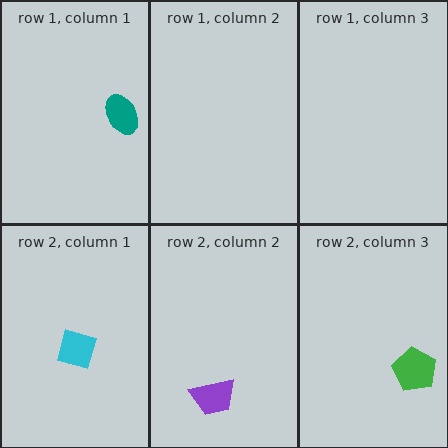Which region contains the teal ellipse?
The row 1, column 1 region.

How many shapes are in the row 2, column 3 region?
1.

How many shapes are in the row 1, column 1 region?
1.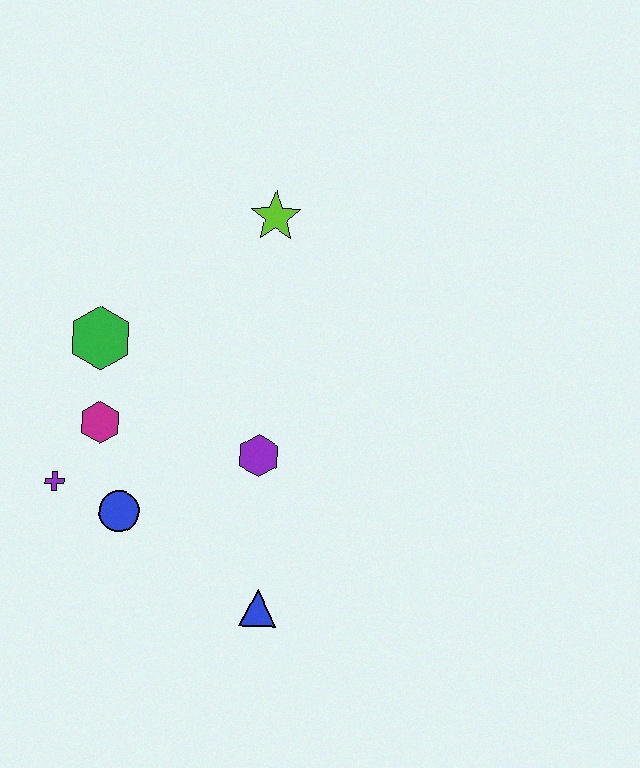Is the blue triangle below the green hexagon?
Yes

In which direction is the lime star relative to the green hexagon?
The lime star is to the right of the green hexagon.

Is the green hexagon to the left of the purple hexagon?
Yes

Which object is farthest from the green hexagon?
The blue triangle is farthest from the green hexagon.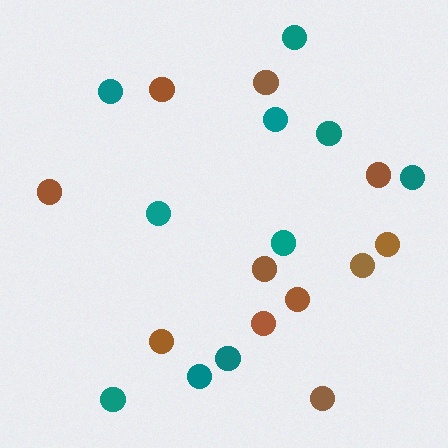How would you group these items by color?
There are 2 groups: one group of brown circles (11) and one group of teal circles (10).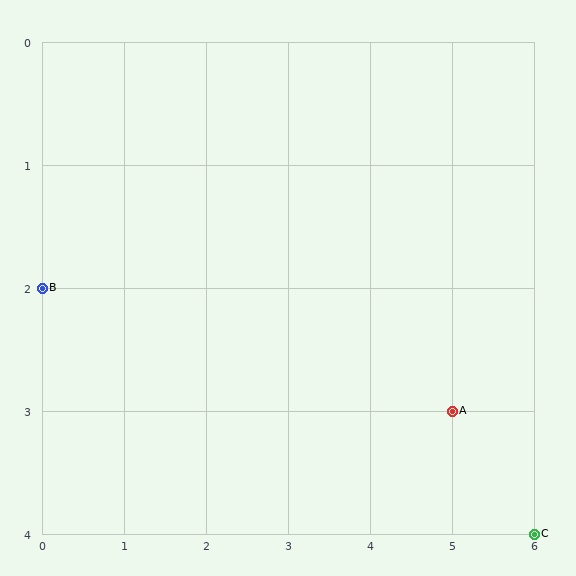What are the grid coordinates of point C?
Point C is at grid coordinates (6, 4).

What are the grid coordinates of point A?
Point A is at grid coordinates (5, 3).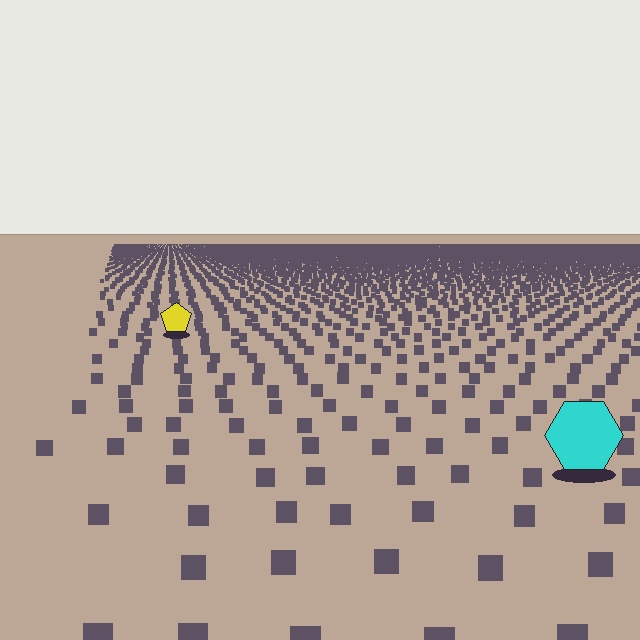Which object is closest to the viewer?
The cyan hexagon is closest. The texture marks near it are larger and more spread out.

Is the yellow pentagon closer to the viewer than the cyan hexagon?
No. The cyan hexagon is closer — you can tell from the texture gradient: the ground texture is coarser near it.